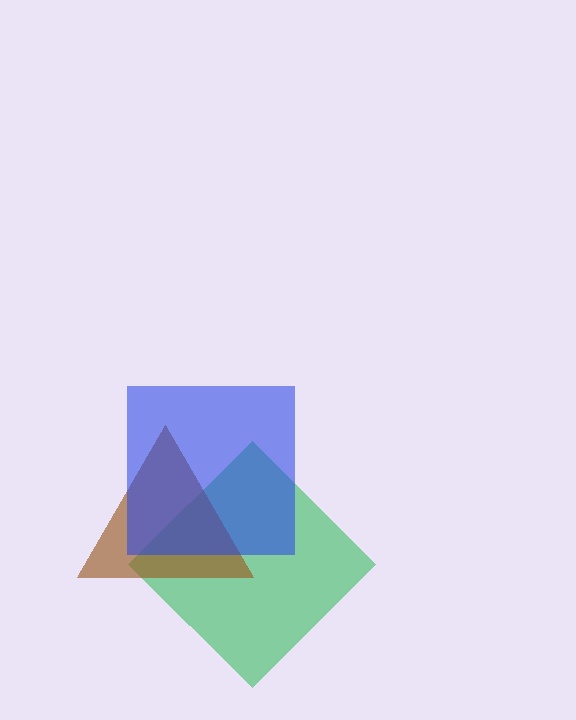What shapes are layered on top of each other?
The layered shapes are: a green diamond, a brown triangle, a blue square.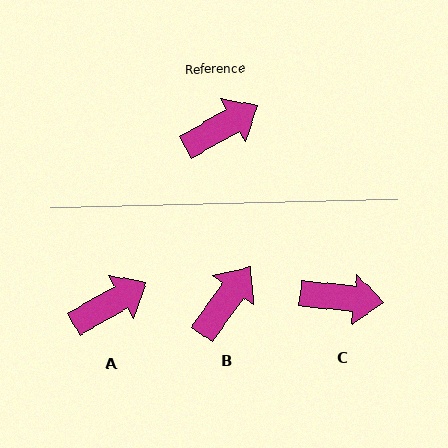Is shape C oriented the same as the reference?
No, it is off by about 36 degrees.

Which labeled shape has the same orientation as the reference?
A.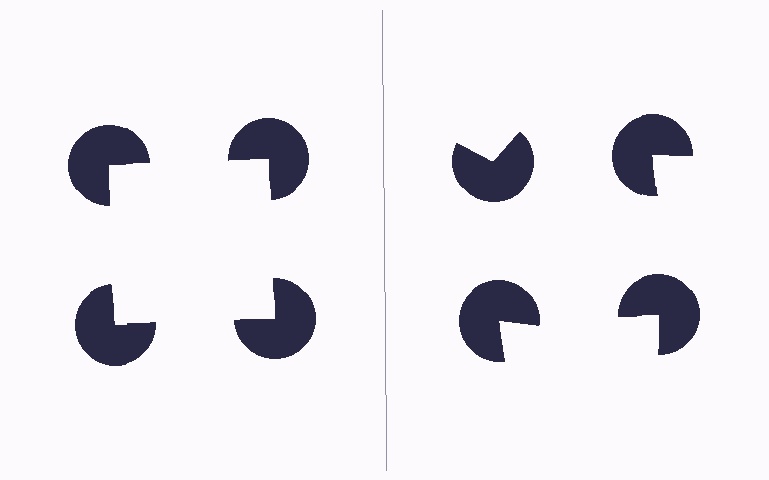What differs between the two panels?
The pac-man discs are positioned identically on both sides; only the wedge orientations differ. On the left they align to a square; on the right they are misaligned.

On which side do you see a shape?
An illusory square appears on the left side. On the right side the wedge cuts are rotated, so no coherent shape forms.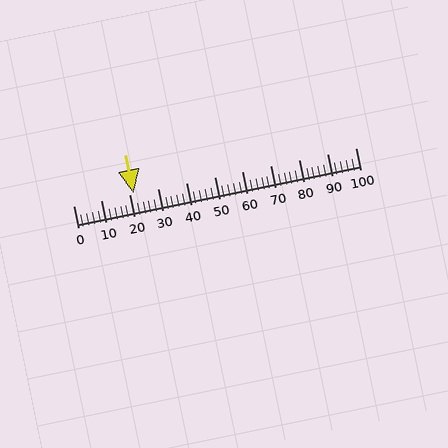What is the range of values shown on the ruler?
The ruler shows values from 0 to 100.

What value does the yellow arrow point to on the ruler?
The yellow arrow points to approximately 21.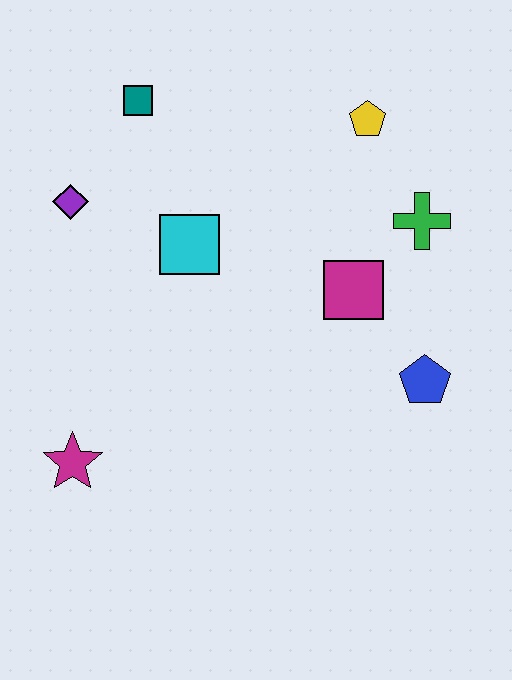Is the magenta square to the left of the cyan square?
No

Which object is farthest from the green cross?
The magenta star is farthest from the green cross.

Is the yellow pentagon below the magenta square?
No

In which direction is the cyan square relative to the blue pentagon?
The cyan square is to the left of the blue pentagon.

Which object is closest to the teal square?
The purple diamond is closest to the teal square.